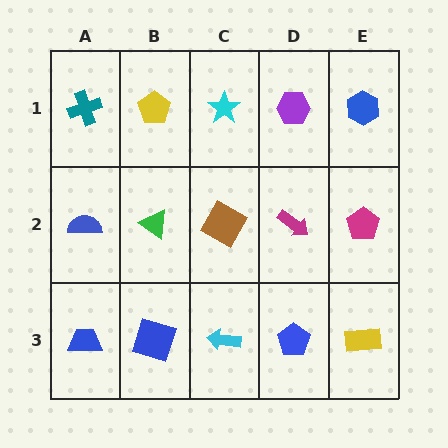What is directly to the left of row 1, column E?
A purple hexagon.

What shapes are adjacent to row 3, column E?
A magenta pentagon (row 2, column E), a blue pentagon (row 3, column D).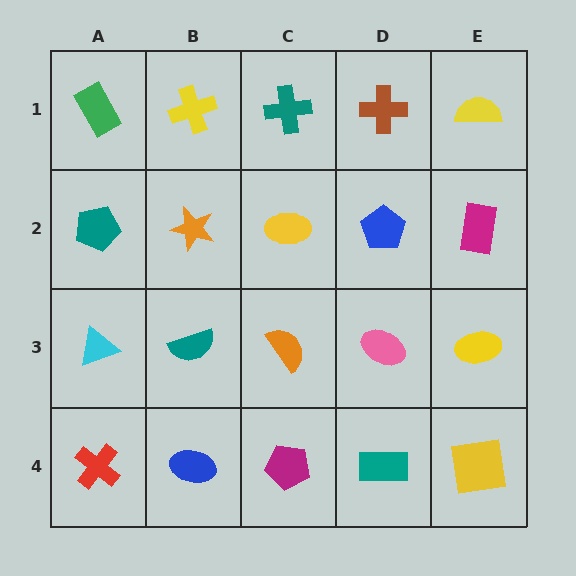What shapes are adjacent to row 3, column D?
A blue pentagon (row 2, column D), a teal rectangle (row 4, column D), an orange semicircle (row 3, column C), a yellow ellipse (row 3, column E).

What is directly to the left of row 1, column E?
A brown cross.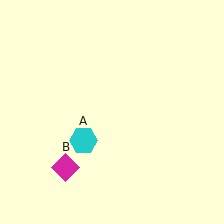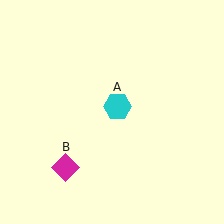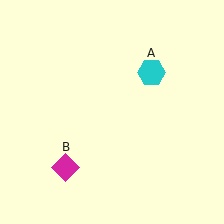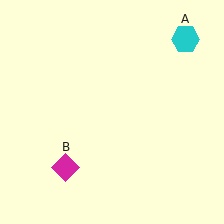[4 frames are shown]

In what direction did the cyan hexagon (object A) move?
The cyan hexagon (object A) moved up and to the right.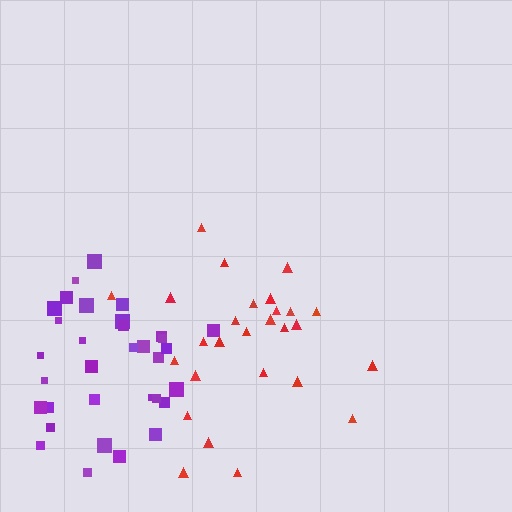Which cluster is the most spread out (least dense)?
Red.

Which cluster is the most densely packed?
Purple.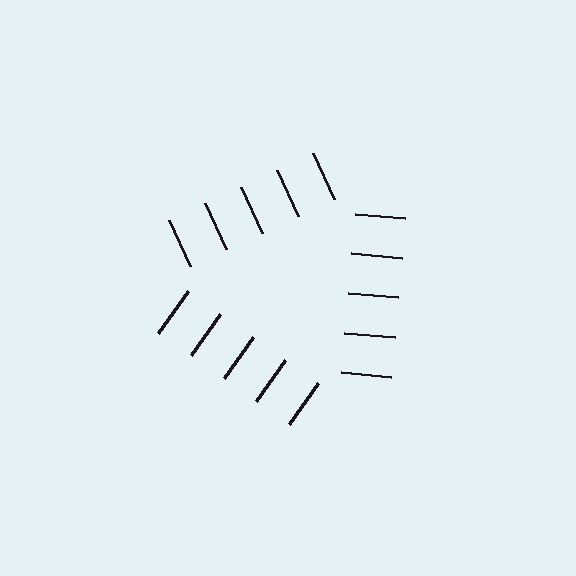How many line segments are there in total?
15 — 5 along each of the 3 edges.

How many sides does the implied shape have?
3 sides — the line-ends trace a triangle.